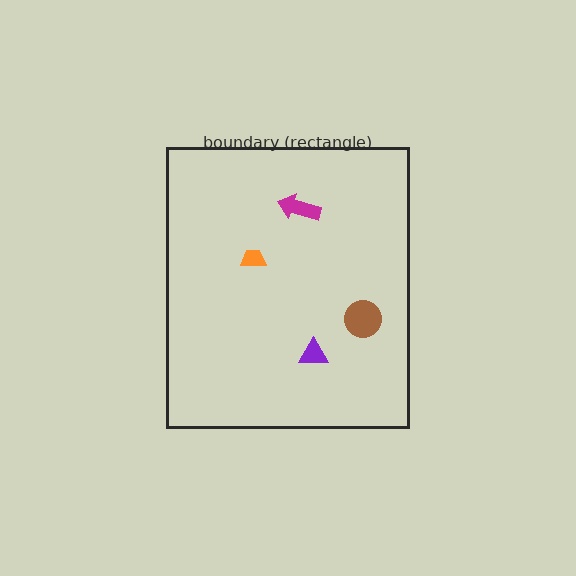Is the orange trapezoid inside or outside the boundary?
Inside.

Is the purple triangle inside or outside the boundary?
Inside.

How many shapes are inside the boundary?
4 inside, 0 outside.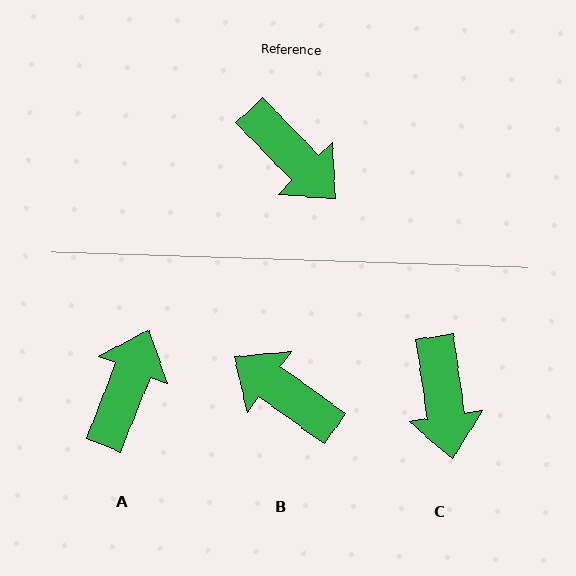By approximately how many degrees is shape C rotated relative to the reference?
Approximately 36 degrees clockwise.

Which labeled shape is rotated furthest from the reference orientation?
B, about 169 degrees away.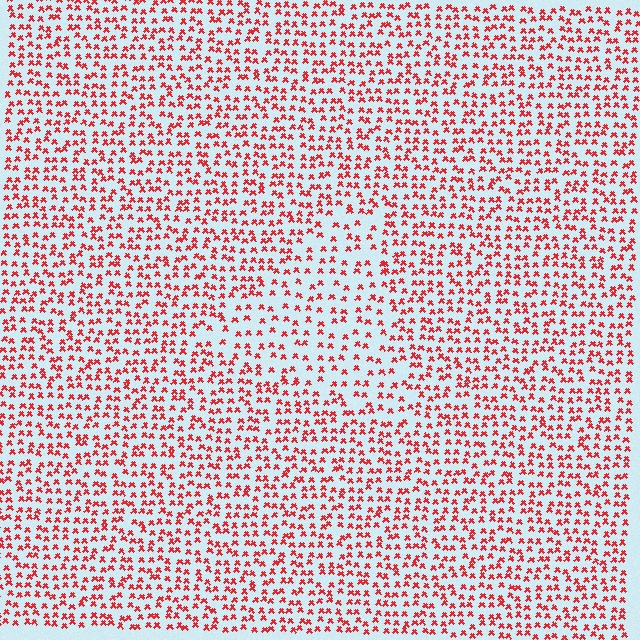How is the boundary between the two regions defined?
The boundary is defined by a change in element density (approximately 1.6x ratio). All elements are the same color, size, and shape.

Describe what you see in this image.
The image contains small red elements arranged at two different densities. A triangle-shaped region is visible where the elements are less densely packed than the surrounding area.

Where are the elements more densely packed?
The elements are more densely packed outside the triangle boundary.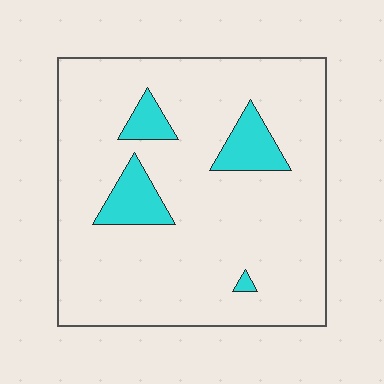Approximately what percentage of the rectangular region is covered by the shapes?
Approximately 10%.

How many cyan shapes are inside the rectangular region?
4.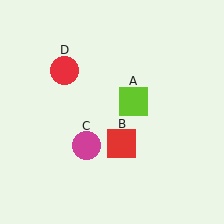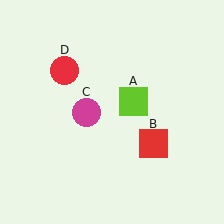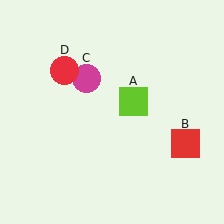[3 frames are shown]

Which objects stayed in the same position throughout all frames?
Lime square (object A) and red circle (object D) remained stationary.